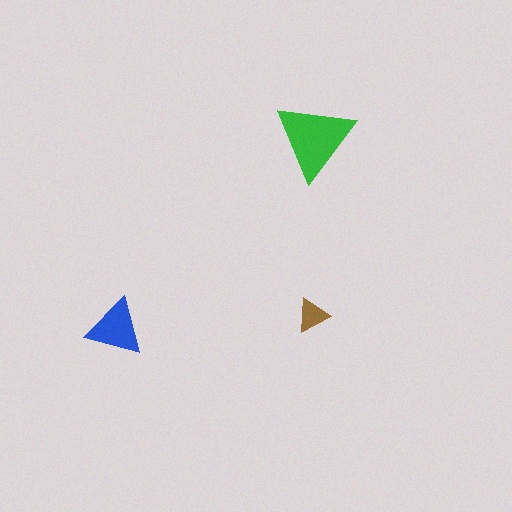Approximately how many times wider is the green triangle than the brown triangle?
About 2.5 times wider.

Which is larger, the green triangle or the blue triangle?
The green one.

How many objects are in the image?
There are 3 objects in the image.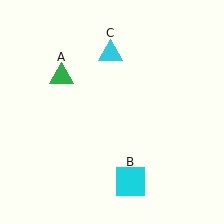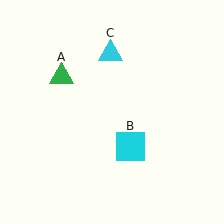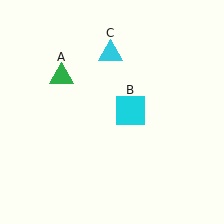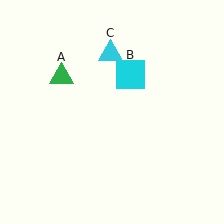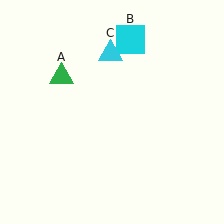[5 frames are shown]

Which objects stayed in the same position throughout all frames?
Green triangle (object A) and cyan triangle (object C) remained stationary.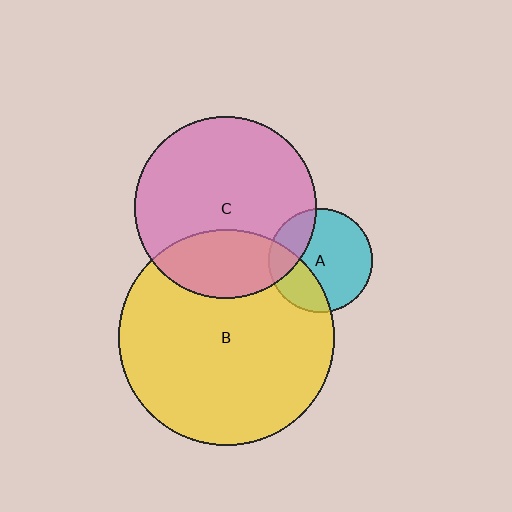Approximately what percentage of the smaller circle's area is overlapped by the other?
Approximately 30%.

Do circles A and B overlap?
Yes.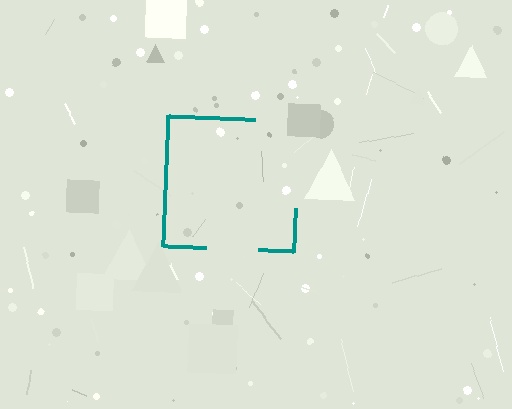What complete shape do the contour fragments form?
The contour fragments form a square.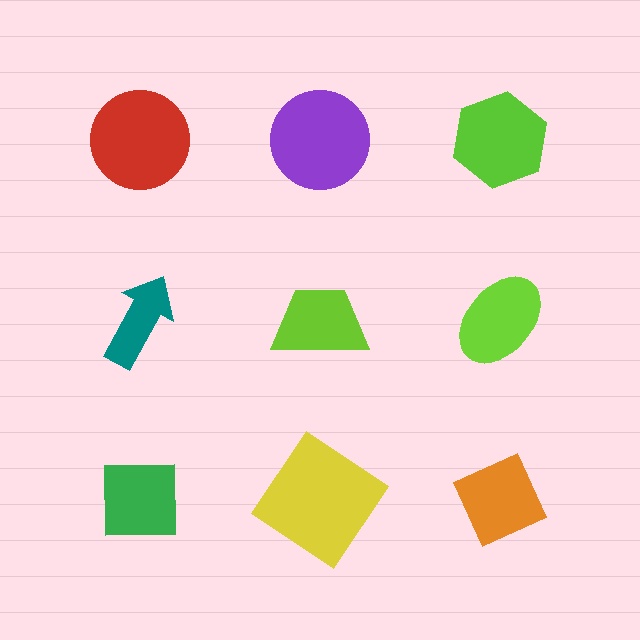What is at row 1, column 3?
A lime hexagon.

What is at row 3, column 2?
A yellow diamond.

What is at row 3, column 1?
A green square.